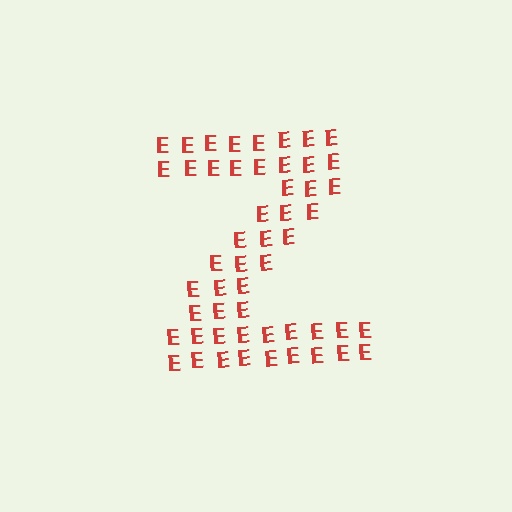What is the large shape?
The large shape is the letter Z.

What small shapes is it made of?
It is made of small letter E's.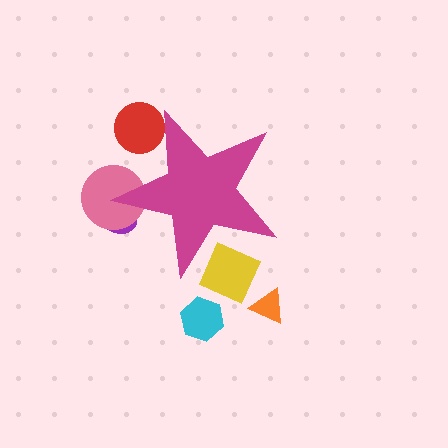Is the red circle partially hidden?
Yes, the red circle is partially hidden behind the magenta star.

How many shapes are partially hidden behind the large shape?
4 shapes are partially hidden.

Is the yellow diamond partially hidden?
Yes, the yellow diamond is partially hidden behind the magenta star.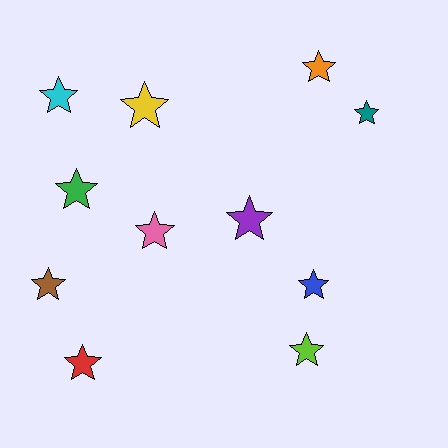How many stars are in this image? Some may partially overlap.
There are 11 stars.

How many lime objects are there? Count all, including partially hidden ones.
There is 1 lime object.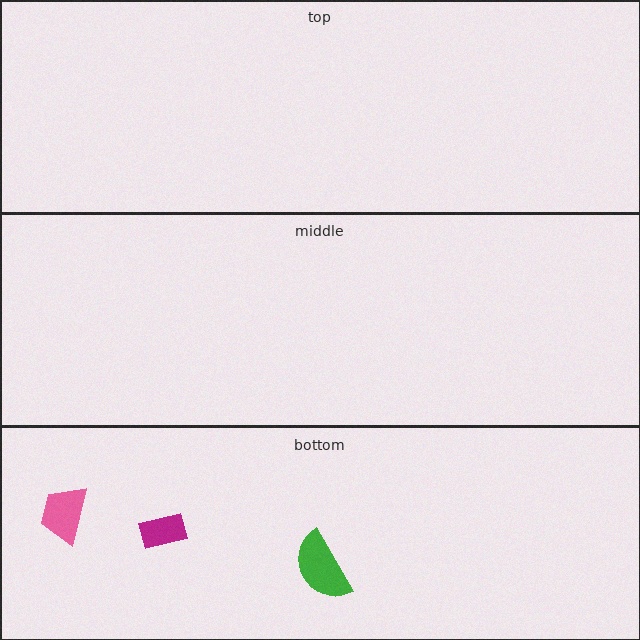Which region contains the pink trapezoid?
The bottom region.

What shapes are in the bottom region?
The green semicircle, the pink trapezoid, the magenta rectangle.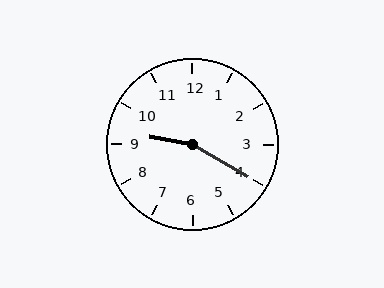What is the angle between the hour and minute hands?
Approximately 160 degrees.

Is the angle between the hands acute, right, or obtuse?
It is obtuse.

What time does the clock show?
9:20.